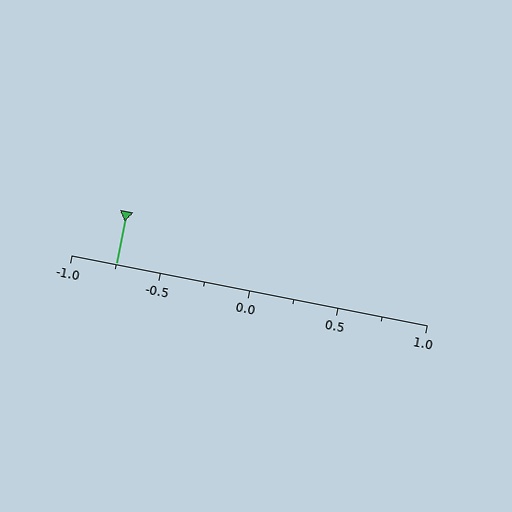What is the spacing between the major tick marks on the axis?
The major ticks are spaced 0.5 apart.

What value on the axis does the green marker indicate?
The marker indicates approximately -0.75.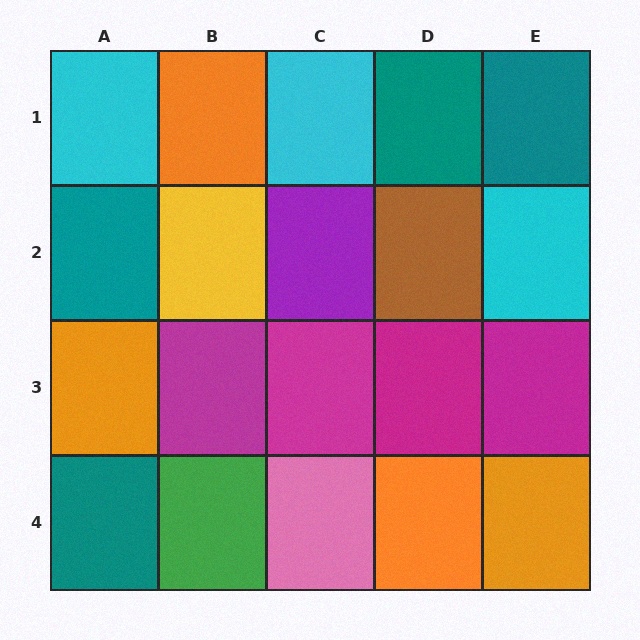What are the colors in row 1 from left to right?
Cyan, orange, cyan, teal, teal.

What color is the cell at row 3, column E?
Magenta.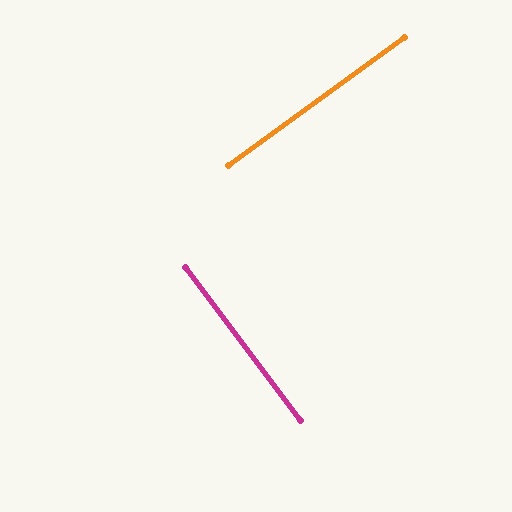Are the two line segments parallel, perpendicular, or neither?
Perpendicular — they meet at approximately 89°.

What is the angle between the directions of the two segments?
Approximately 89 degrees.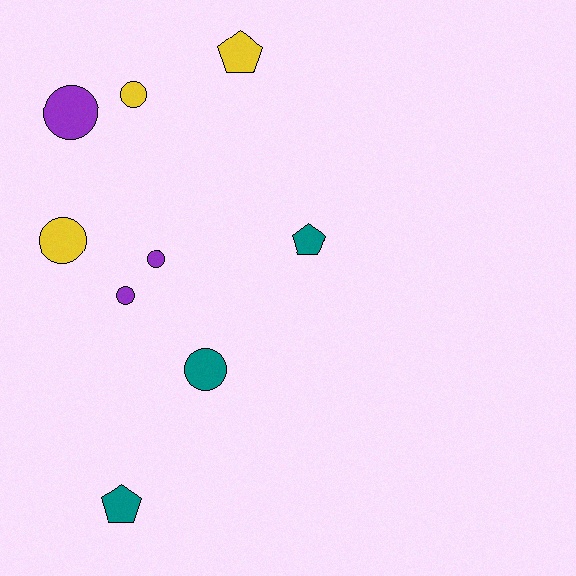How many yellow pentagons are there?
There is 1 yellow pentagon.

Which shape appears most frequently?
Circle, with 6 objects.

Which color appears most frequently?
Yellow, with 3 objects.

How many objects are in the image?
There are 9 objects.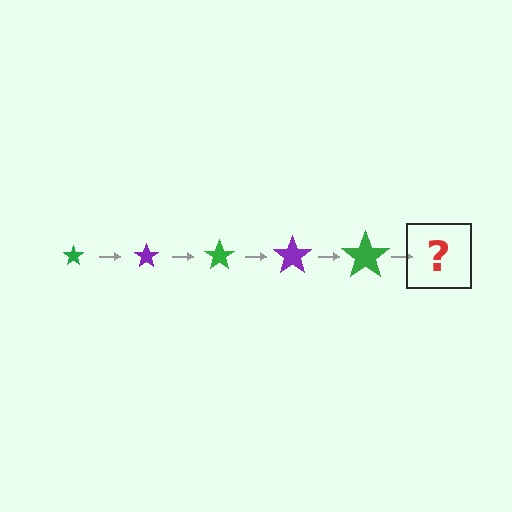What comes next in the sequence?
The next element should be a purple star, larger than the previous one.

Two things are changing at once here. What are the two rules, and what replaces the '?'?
The two rules are that the star grows larger each step and the color cycles through green and purple. The '?' should be a purple star, larger than the previous one.